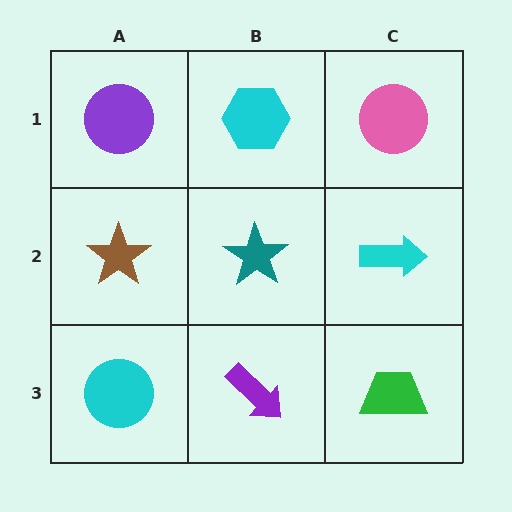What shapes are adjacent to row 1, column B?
A teal star (row 2, column B), a purple circle (row 1, column A), a pink circle (row 1, column C).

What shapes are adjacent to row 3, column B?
A teal star (row 2, column B), a cyan circle (row 3, column A), a green trapezoid (row 3, column C).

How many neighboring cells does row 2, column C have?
3.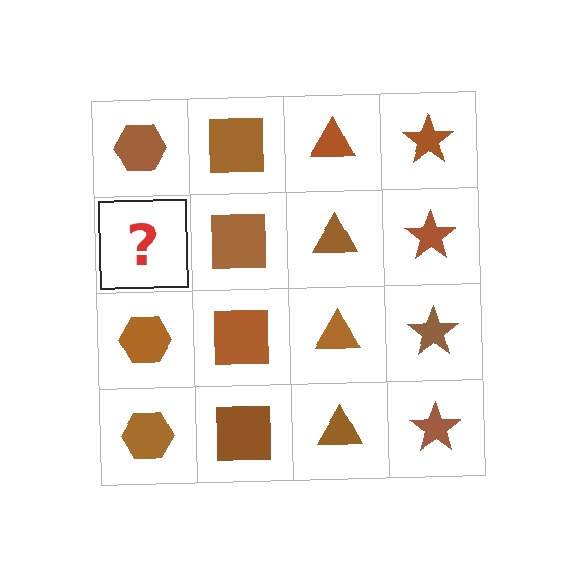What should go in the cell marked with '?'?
The missing cell should contain a brown hexagon.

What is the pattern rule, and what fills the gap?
The rule is that each column has a consistent shape. The gap should be filled with a brown hexagon.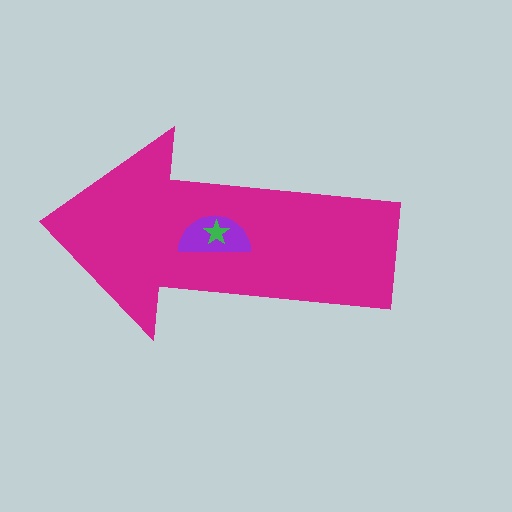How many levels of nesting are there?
3.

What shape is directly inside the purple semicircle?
The green star.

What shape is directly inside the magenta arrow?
The purple semicircle.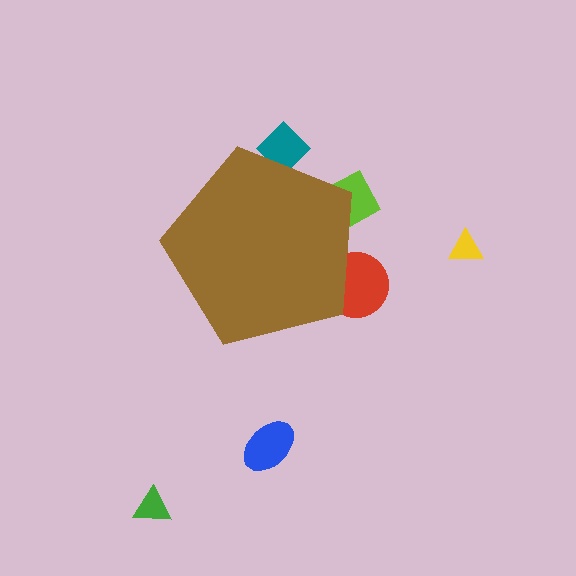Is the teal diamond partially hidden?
Yes, the teal diamond is partially hidden behind the brown pentagon.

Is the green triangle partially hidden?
No, the green triangle is fully visible.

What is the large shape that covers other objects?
A brown pentagon.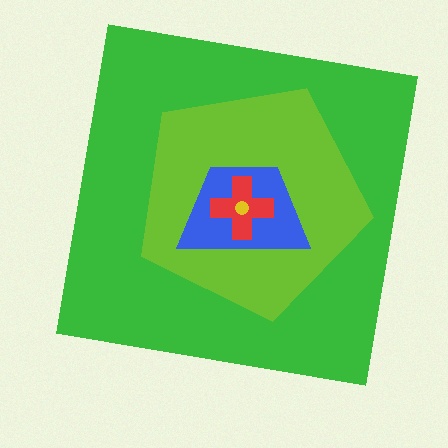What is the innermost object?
The yellow circle.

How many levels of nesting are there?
5.